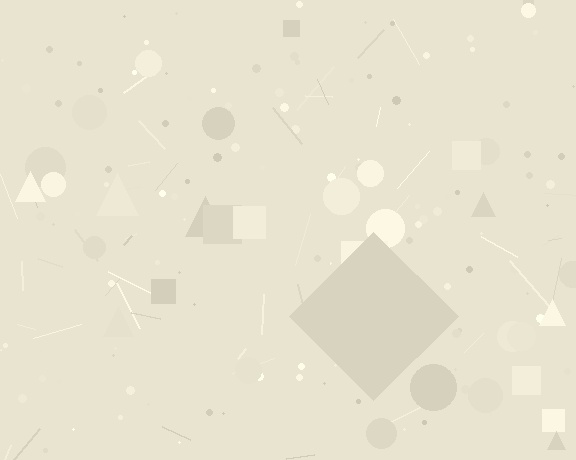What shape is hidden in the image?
A diamond is hidden in the image.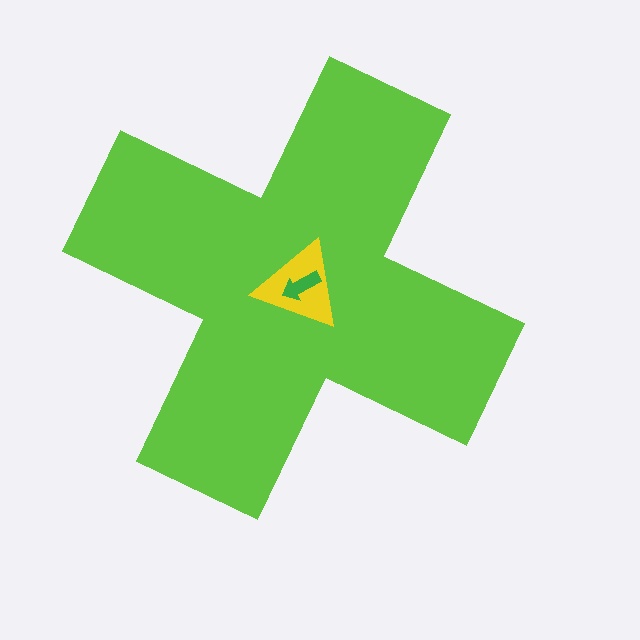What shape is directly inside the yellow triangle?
The green arrow.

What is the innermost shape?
The green arrow.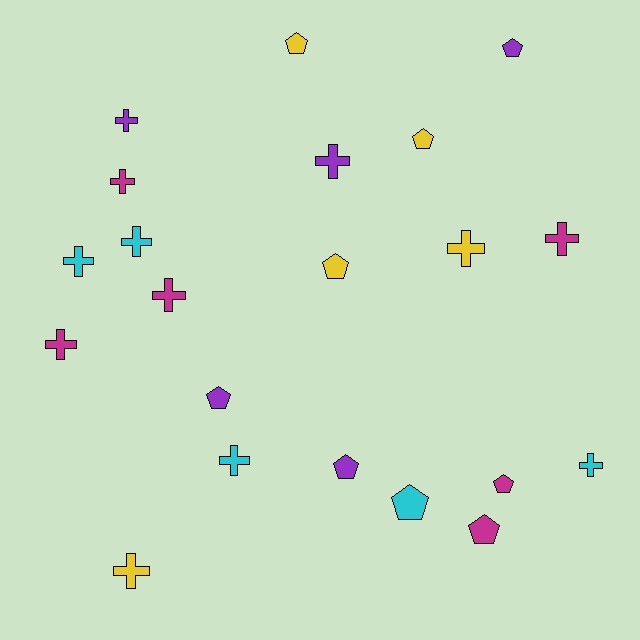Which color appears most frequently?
Magenta, with 6 objects.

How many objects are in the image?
There are 21 objects.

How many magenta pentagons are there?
There are 2 magenta pentagons.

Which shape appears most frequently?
Cross, with 12 objects.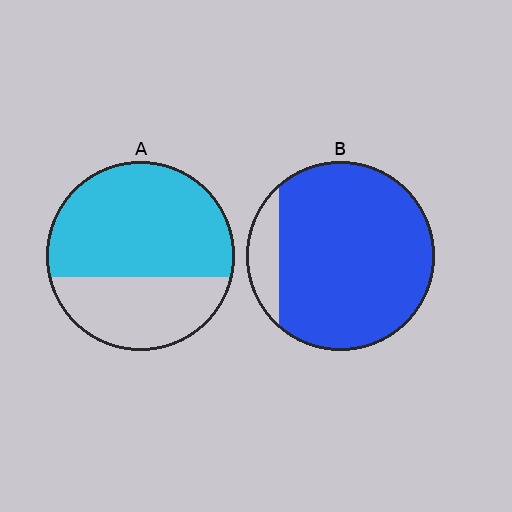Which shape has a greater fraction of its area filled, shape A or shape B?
Shape B.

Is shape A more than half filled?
Yes.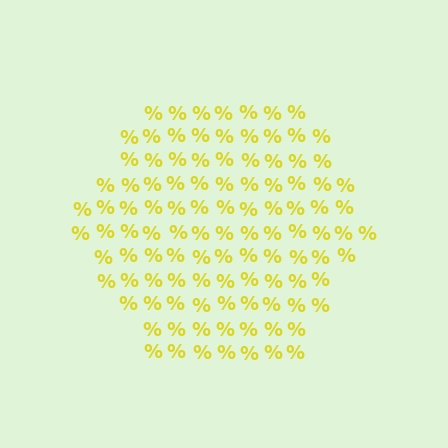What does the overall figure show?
The overall figure shows a hexagon.